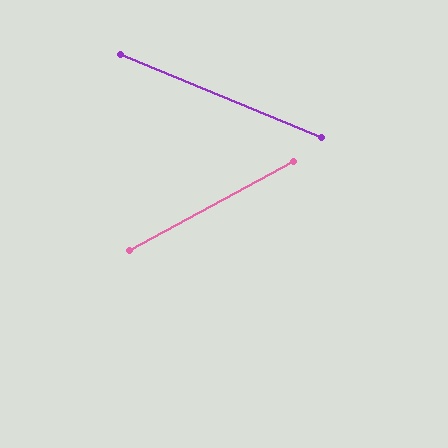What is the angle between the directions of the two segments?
Approximately 51 degrees.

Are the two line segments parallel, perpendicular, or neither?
Neither parallel nor perpendicular — they differ by about 51°.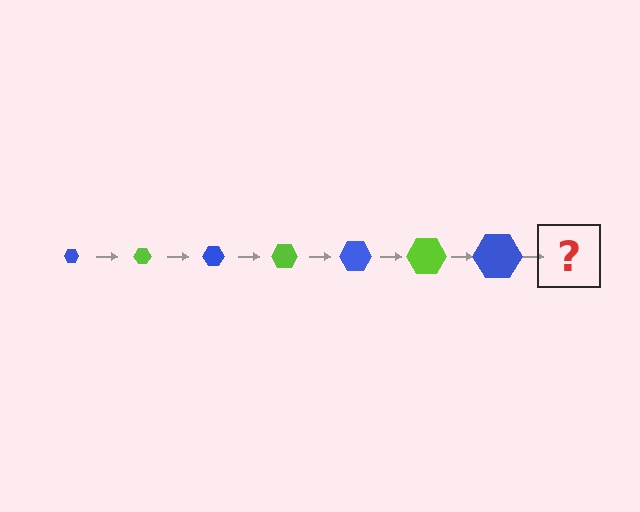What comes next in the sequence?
The next element should be a lime hexagon, larger than the previous one.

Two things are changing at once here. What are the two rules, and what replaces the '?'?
The two rules are that the hexagon grows larger each step and the color cycles through blue and lime. The '?' should be a lime hexagon, larger than the previous one.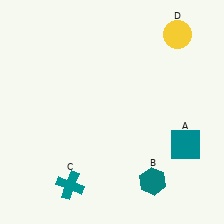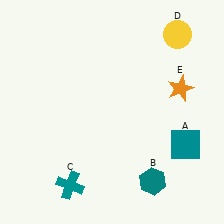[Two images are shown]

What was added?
An orange star (E) was added in Image 2.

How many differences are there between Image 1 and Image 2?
There is 1 difference between the two images.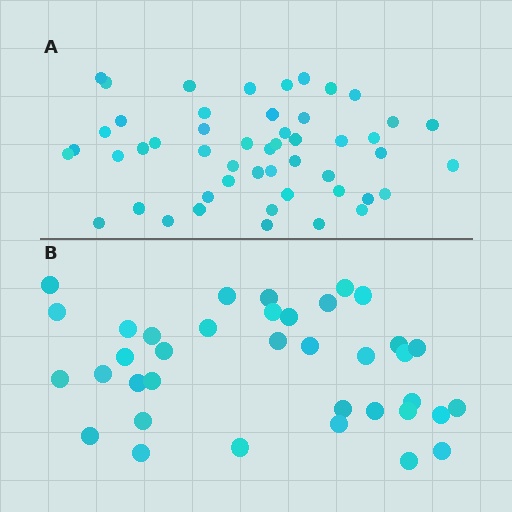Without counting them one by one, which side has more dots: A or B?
Region A (the top region) has more dots.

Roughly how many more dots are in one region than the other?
Region A has approximately 15 more dots than region B.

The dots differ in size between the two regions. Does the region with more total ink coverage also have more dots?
No. Region B has more total ink coverage because its dots are larger, but region A actually contains more individual dots. Total area can be misleading — the number of items is what matters here.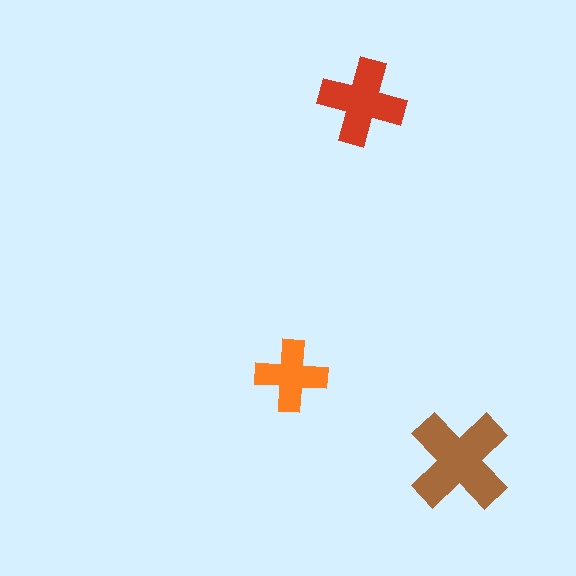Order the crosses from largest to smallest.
the brown one, the red one, the orange one.